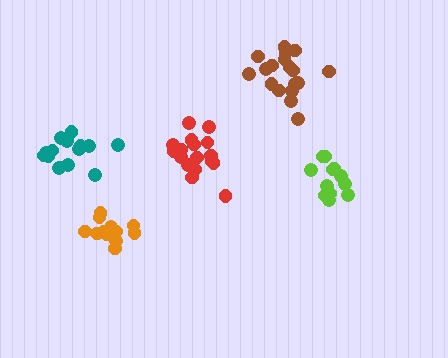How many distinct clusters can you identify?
There are 5 distinct clusters.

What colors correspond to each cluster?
The clusters are colored: red, teal, lime, brown, orange.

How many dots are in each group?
Group 1: 18 dots, Group 2: 15 dots, Group 3: 12 dots, Group 4: 18 dots, Group 5: 12 dots (75 total).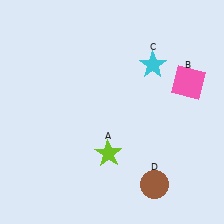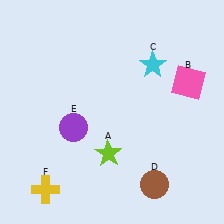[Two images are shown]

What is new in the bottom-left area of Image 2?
A yellow cross (F) was added in the bottom-left area of Image 2.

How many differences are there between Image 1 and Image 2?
There are 2 differences between the two images.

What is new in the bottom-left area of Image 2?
A purple circle (E) was added in the bottom-left area of Image 2.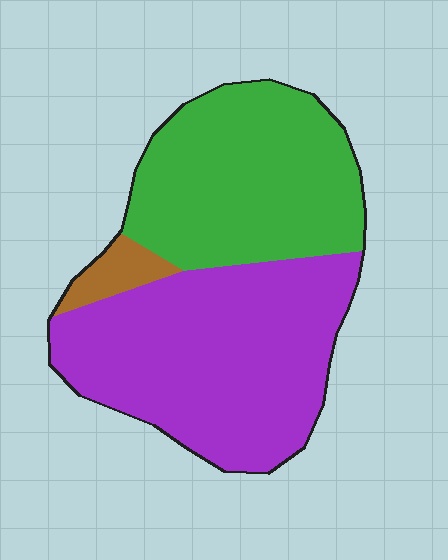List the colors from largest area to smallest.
From largest to smallest: purple, green, brown.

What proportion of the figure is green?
Green covers about 40% of the figure.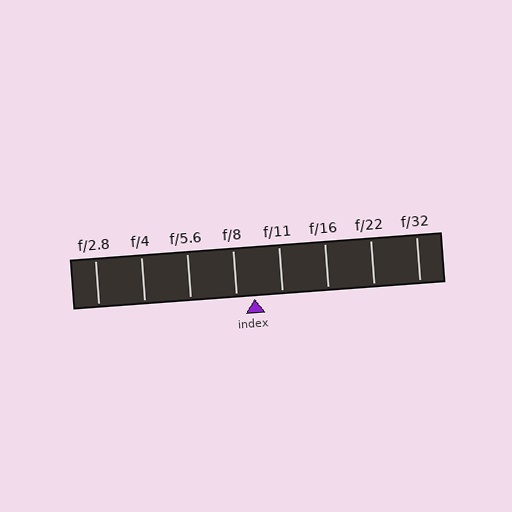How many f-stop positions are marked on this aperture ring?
There are 8 f-stop positions marked.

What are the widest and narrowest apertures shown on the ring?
The widest aperture shown is f/2.8 and the narrowest is f/32.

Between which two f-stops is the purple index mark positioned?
The index mark is between f/8 and f/11.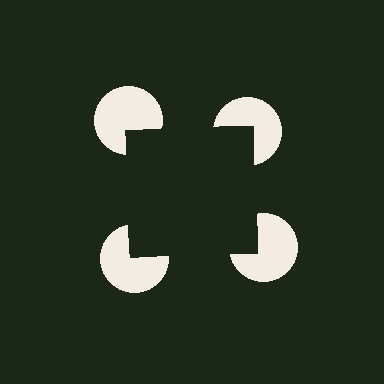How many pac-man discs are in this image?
There are 4 — one at each vertex of the illusory square.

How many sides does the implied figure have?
4 sides.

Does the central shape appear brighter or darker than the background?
It typically appears slightly darker than the background, even though no actual brightness change is drawn.